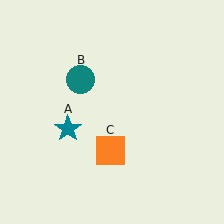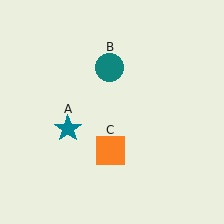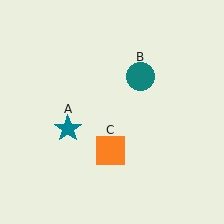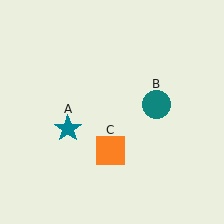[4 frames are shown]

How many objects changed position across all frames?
1 object changed position: teal circle (object B).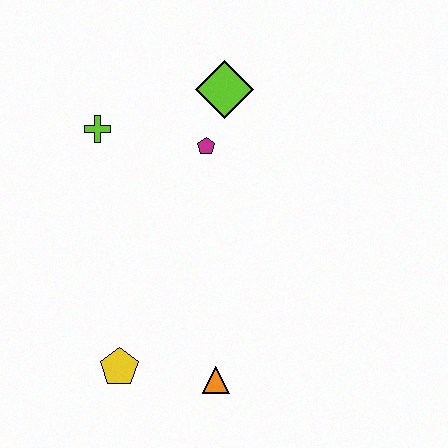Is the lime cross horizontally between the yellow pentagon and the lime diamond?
No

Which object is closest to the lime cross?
The magenta pentagon is closest to the lime cross.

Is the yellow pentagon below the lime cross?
Yes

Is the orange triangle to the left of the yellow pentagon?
No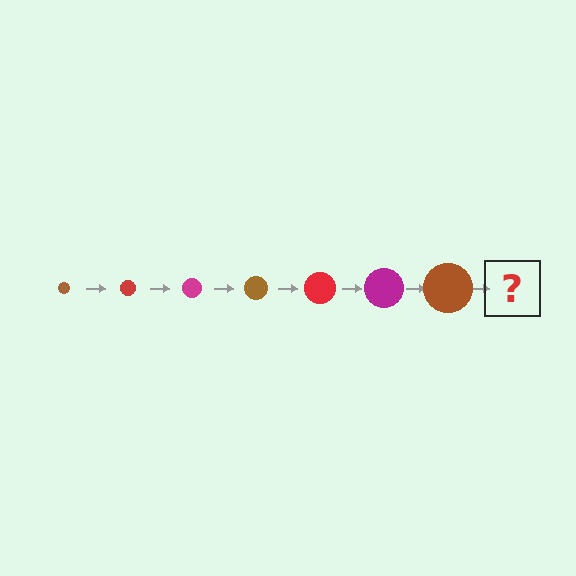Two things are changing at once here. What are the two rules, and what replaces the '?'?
The two rules are that the circle grows larger each step and the color cycles through brown, red, and magenta. The '?' should be a red circle, larger than the previous one.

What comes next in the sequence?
The next element should be a red circle, larger than the previous one.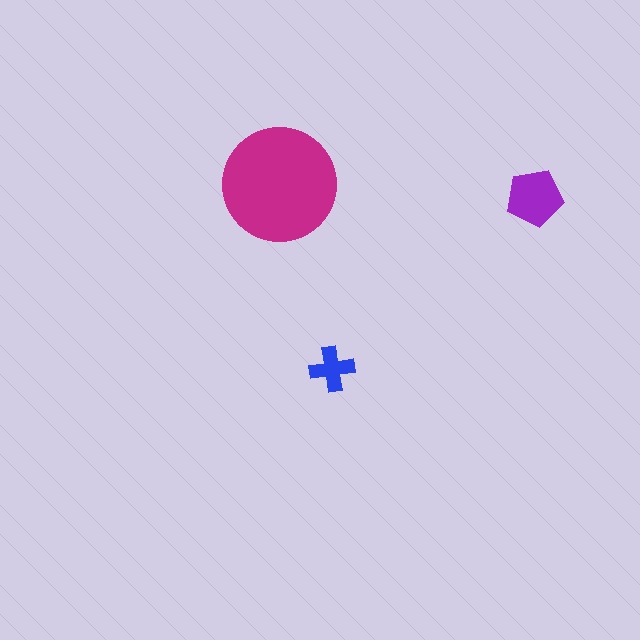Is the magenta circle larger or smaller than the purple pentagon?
Larger.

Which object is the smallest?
The blue cross.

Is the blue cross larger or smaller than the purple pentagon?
Smaller.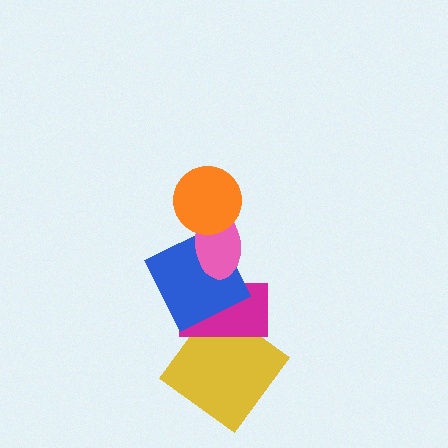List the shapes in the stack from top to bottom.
From top to bottom: the orange circle, the pink ellipse, the blue square, the magenta rectangle, the yellow diamond.